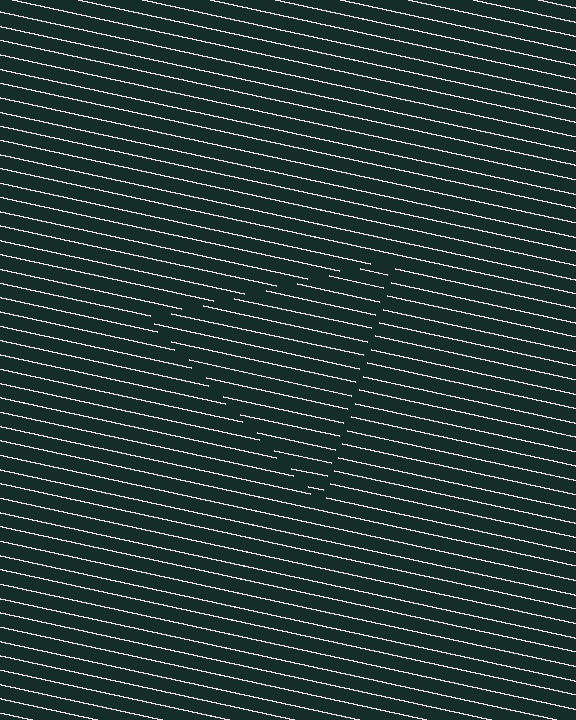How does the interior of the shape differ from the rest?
The interior of the shape contains the same grating, shifted by half a period — the contour is defined by the phase discontinuity where line-ends from the inner and outer gratings abut.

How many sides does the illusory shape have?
3 sides — the line-ends trace a triangle.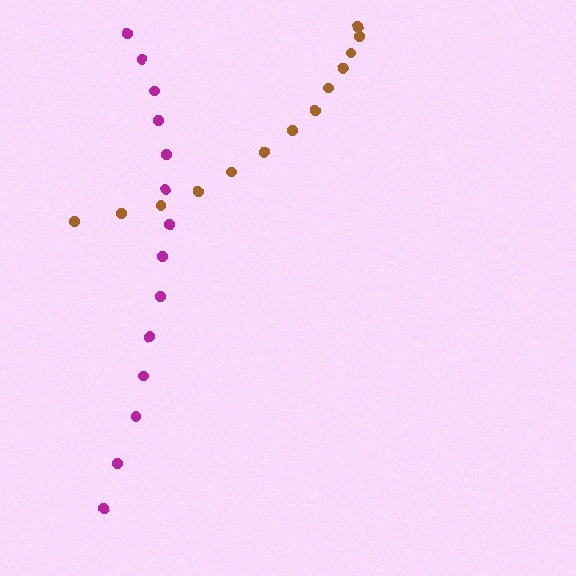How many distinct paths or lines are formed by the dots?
There are 2 distinct paths.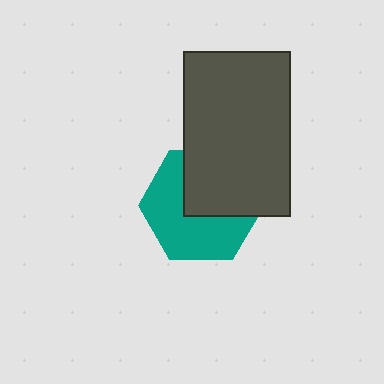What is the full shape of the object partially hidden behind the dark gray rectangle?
The partially hidden object is a teal hexagon.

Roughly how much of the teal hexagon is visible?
About half of it is visible (roughly 56%).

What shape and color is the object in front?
The object in front is a dark gray rectangle.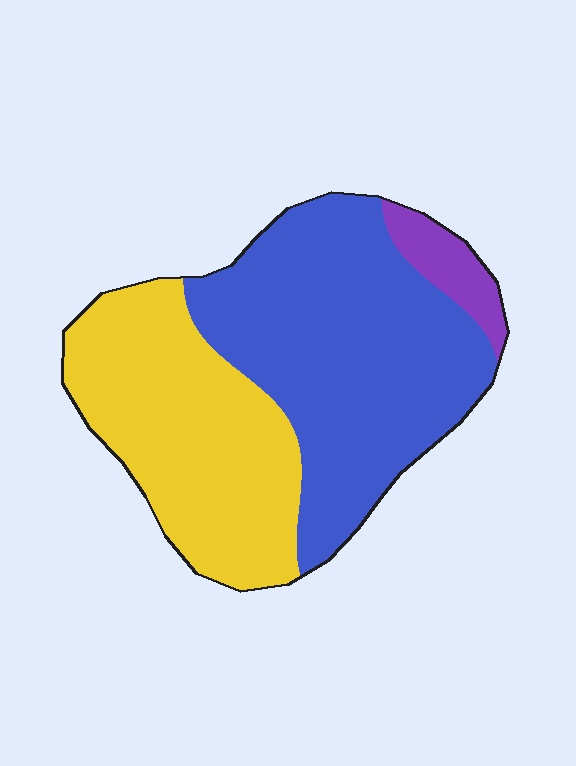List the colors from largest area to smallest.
From largest to smallest: blue, yellow, purple.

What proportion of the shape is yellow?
Yellow covers around 40% of the shape.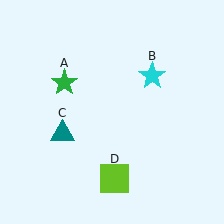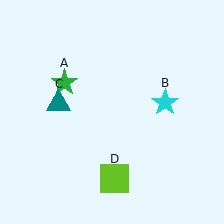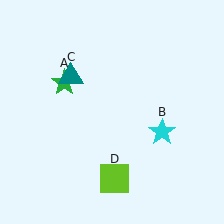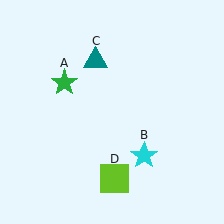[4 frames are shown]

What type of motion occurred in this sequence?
The cyan star (object B), teal triangle (object C) rotated clockwise around the center of the scene.